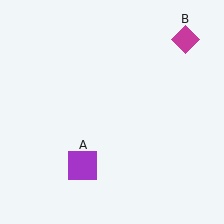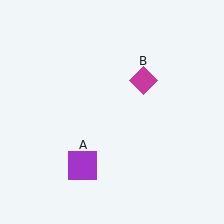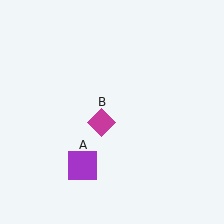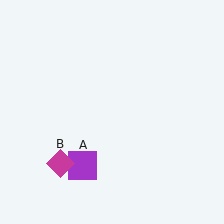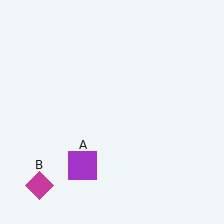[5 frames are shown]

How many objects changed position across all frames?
1 object changed position: magenta diamond (object B).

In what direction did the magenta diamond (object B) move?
The magenta diamond (object B) moved down and to the left.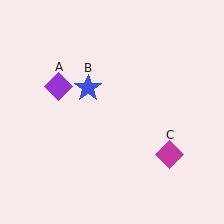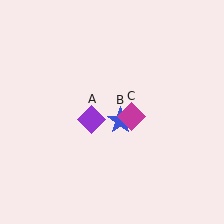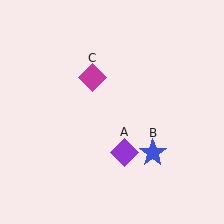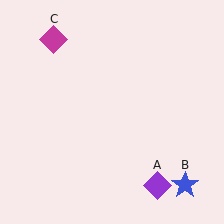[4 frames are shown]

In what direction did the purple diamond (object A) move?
The purple diamond (object A) moved down and to the right.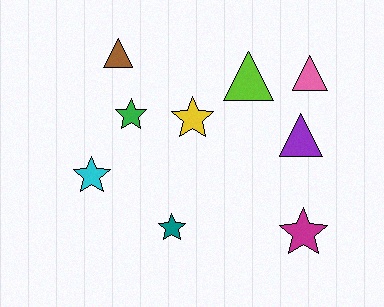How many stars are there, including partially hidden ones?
There are 5 stars.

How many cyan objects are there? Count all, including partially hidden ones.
There is 1 cyan object.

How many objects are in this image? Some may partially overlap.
There are 9 objects.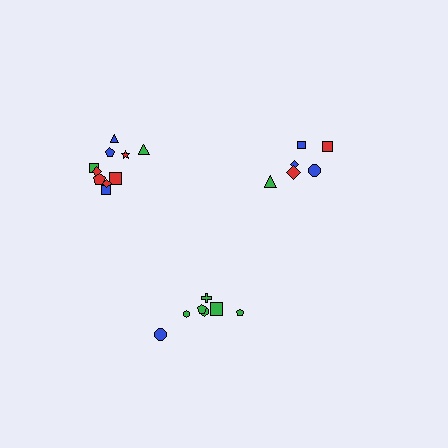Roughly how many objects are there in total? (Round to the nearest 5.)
Roughly 25 objects in total.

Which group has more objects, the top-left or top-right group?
The top-left group.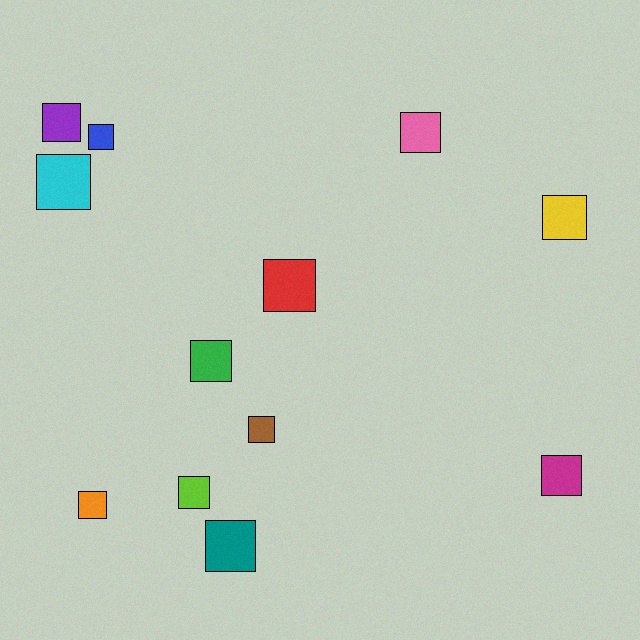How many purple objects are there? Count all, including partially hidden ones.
There is 1 purple object.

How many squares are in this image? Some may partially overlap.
There are 12 squares.